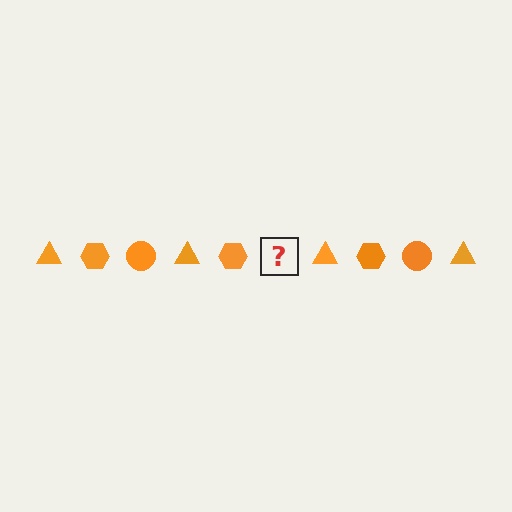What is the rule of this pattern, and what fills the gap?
The rule is that the pattern cycles through triangle, hexagon, circle shapes in orange. The gap should be filled with an orange circle.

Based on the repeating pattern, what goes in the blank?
The blank should be an orange circle.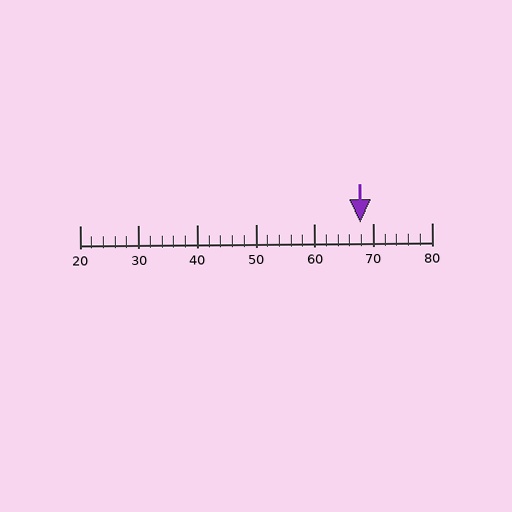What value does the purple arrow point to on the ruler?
The purple arrow points to approximately 68.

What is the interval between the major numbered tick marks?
The major tick marks are spaced 10 units apart.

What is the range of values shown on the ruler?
The ruler shows values from 20 to 80.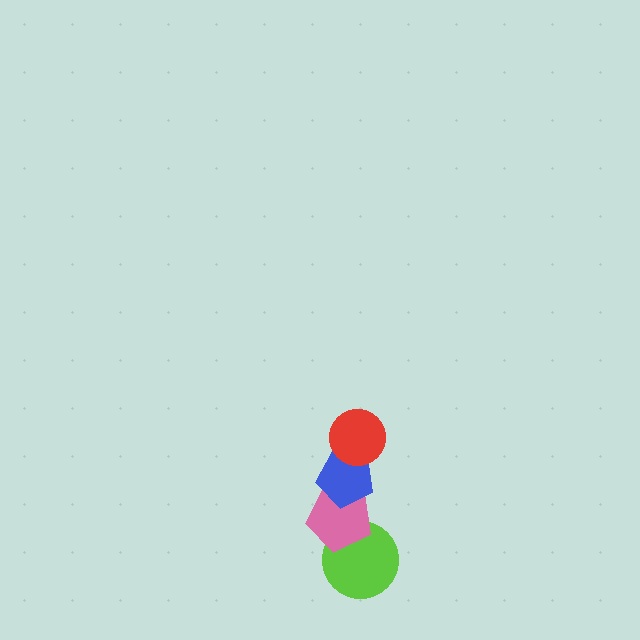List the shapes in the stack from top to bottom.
From top to bottom: the red circle, the blue pentagon, the pink pentagon, the lime circle.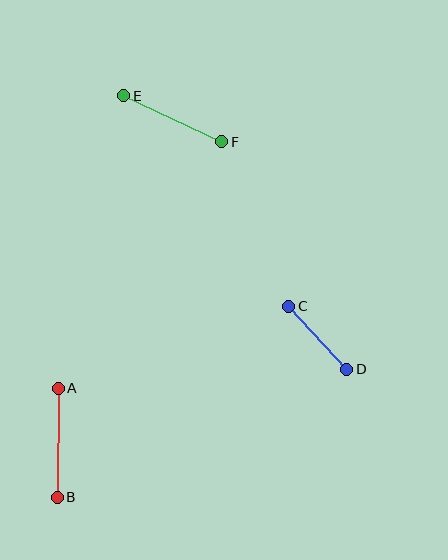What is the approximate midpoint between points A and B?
The midpoint is at approximately (58, 443) pixels.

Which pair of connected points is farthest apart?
Points A and B are farthest apart.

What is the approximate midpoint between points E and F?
The midpoint is at approximately (173, 119) pixels.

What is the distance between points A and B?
The distance is approximately 109 pixels.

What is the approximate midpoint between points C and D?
The midpoint is at approximately (318, 338) pixels.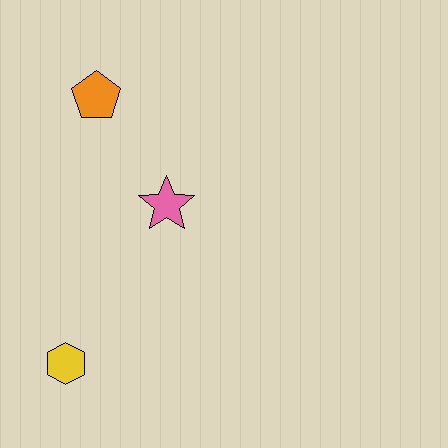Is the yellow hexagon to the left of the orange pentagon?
Yes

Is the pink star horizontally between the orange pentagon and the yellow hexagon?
No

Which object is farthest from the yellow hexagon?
The orange pentagon is farthest from the yellow hexagon.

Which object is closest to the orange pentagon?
The pink star is closest to the orange pentagon.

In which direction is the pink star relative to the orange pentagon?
The pink star is below the orange pentagon.